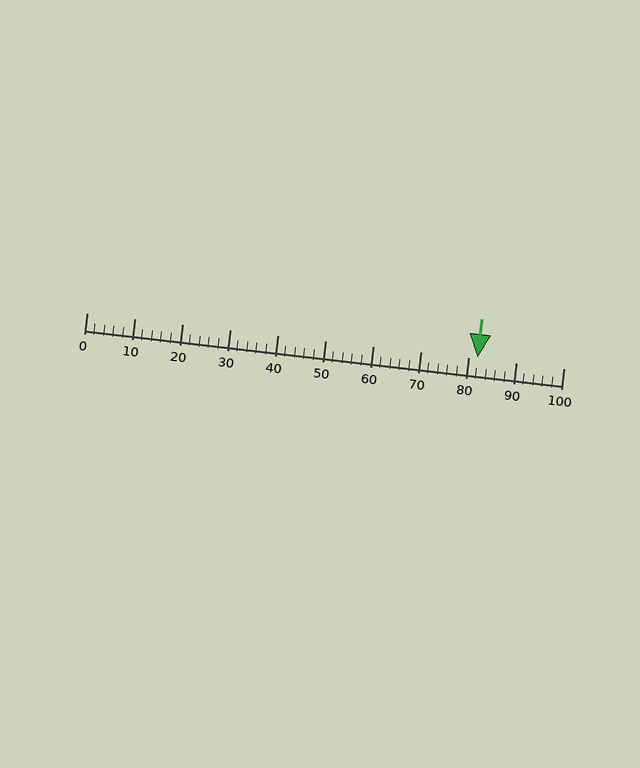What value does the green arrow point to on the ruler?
The green arrow points to approximately 82.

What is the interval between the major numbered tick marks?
The major tick marks are spaced 10 units apart.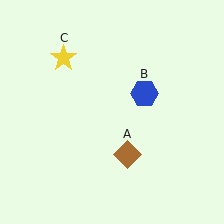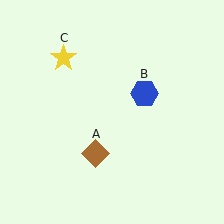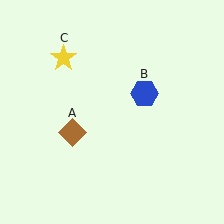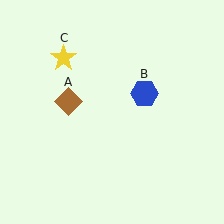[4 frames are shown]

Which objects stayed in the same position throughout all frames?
Blue hexagon (object B) and yellow star (object C) remained stationary.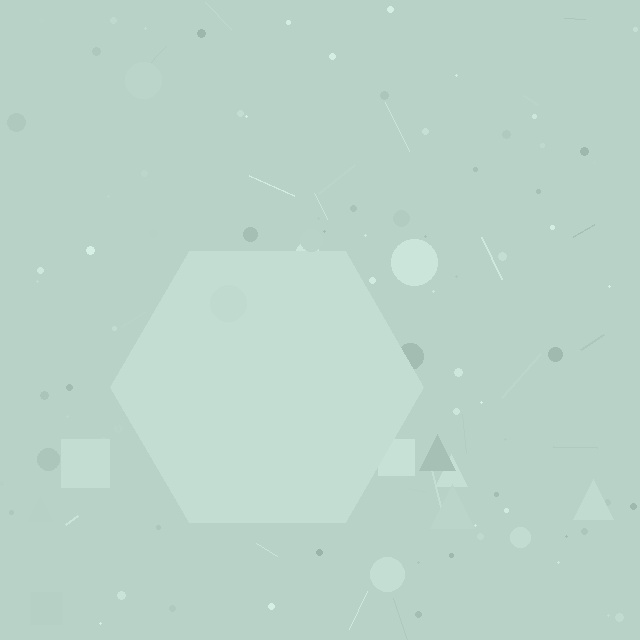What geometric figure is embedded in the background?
A hexagon is embedded in the background.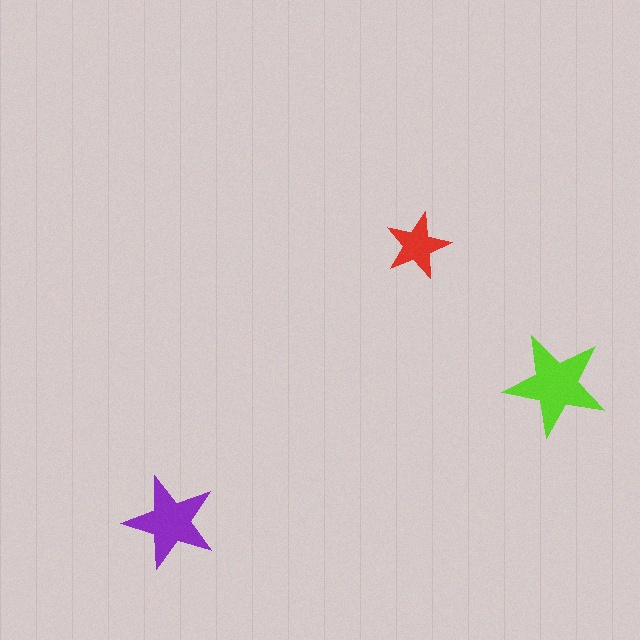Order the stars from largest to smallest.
the lime one, the purple one, the red one.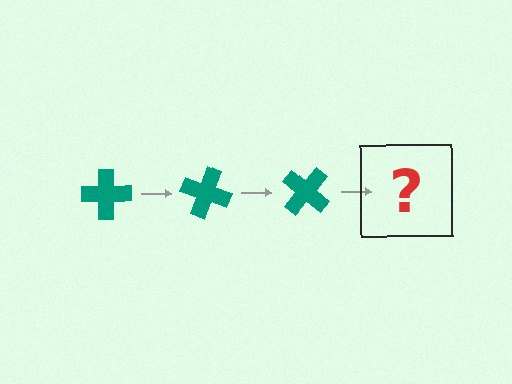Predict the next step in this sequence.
The next step is a teal cross rotated 60 degrees.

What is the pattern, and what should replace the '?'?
The pattern is that the cross rotates 20 degrees each step. The '?' should be a teal cross rotated 60 degrees.